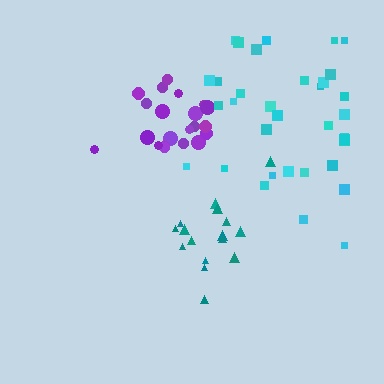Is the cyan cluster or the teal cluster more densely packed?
Teal.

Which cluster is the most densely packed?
Purple.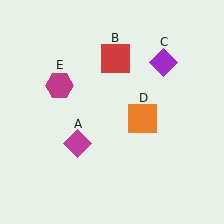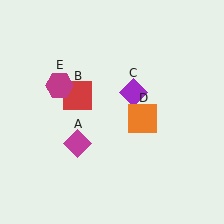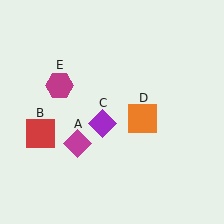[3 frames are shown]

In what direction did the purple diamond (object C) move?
The purple diamond (object C) moved down and to the left.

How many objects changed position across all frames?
2 objects changed position: red square (object B), purple diamond (object C).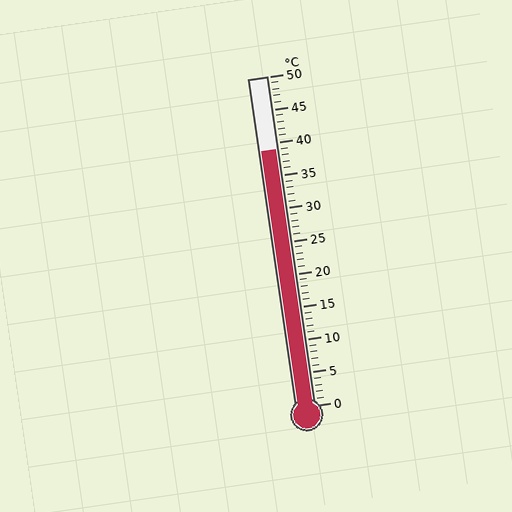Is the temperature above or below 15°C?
The temperature is above 15°C.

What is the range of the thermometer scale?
The thermometer scale ranges from 0°C to 50°C.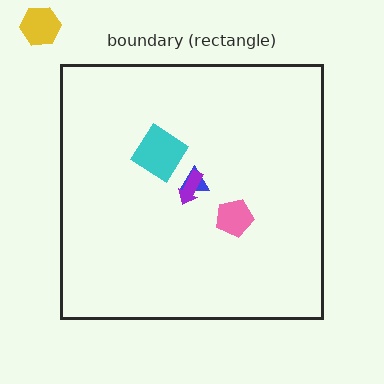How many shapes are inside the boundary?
4 inside, 1 outside.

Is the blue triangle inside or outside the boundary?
Inside.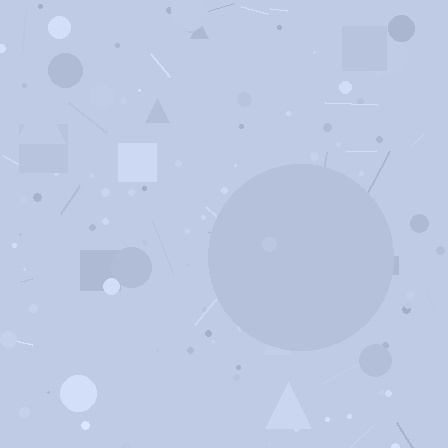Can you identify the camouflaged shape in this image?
The camouflaged shape is a circle.